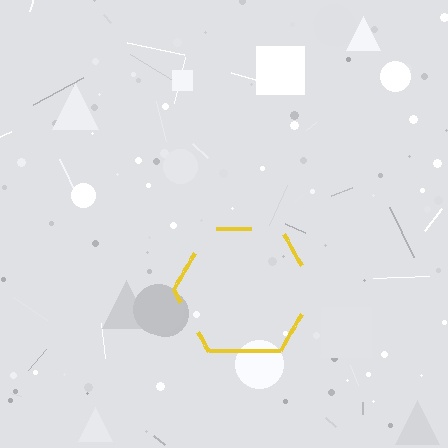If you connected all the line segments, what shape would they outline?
They would outline a hexagon.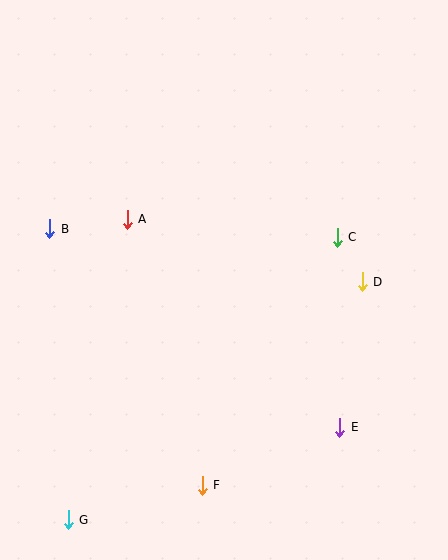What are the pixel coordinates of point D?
Point D is at (362, 282).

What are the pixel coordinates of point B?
Point B is at (50, 229).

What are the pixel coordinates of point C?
Point C is at (337, 237).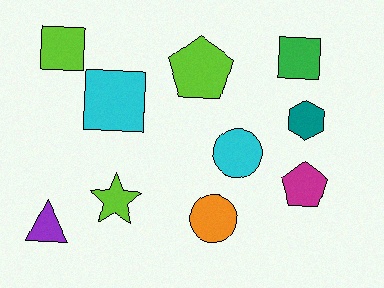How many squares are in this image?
There are 3 squares.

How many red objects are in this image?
There are no red objects.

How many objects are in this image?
There are 10 objects.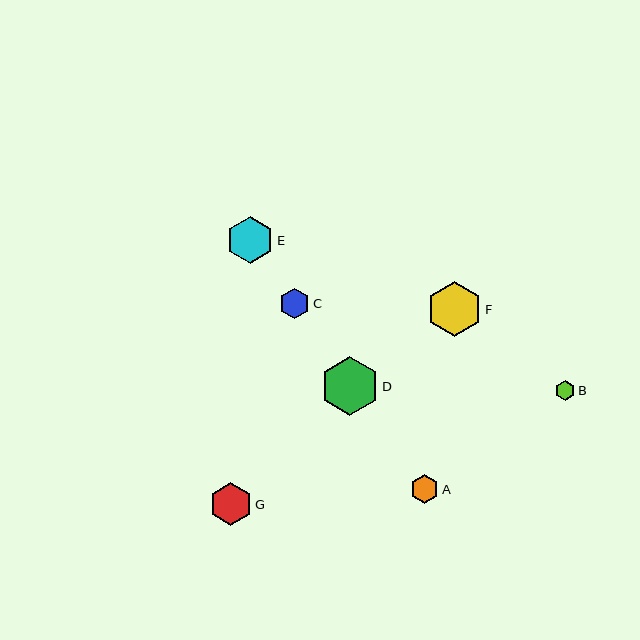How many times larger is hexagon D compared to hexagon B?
Hexagon D is approximately 3.0 times the size of hexagon B.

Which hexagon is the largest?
Hexagon D is the largest with a size of approximately 59 pixels.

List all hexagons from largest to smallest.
From largest to smallest: D, F, E, G, C, A, B.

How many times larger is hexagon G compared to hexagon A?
Hexagon G is approximately 1.5 times the size of hexagon A.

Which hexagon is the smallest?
Hexagon B is the smallest with a size of approximately 20 pixels.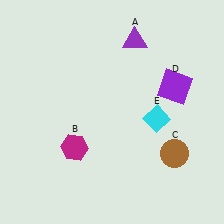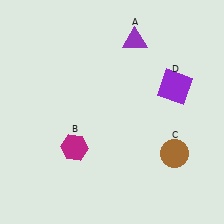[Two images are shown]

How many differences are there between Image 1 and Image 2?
There is 1 difference between the two images.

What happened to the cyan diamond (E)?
The cyan diamond (E) was removed in Image 2. It was in the bottom-right area of Image 1.